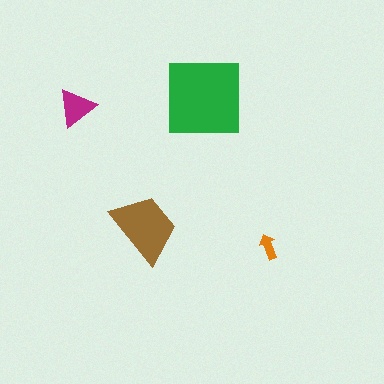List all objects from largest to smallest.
The green square, the brown trapezoid, the magenta triangle, the orange arrow.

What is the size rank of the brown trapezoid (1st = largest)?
2nd.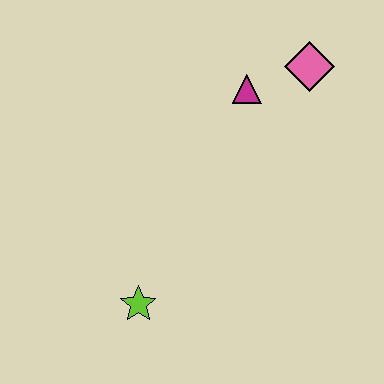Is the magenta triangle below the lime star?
No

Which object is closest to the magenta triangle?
The pink diamond is closest to the magenta triangle.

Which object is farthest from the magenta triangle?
The lime star is farthest from the magenta triangle.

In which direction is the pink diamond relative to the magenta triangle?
The pink diamond is to the right of the magenta triangle.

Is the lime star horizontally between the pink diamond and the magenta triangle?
No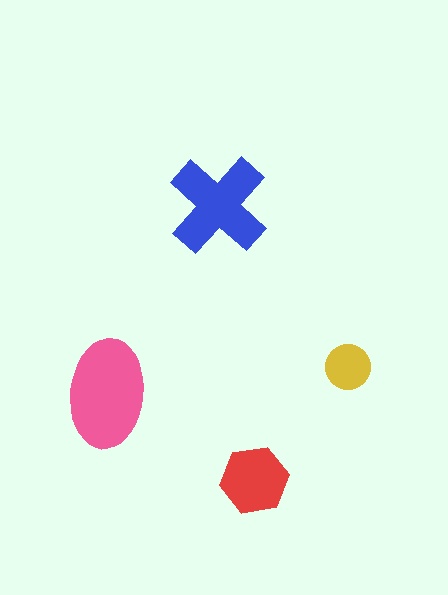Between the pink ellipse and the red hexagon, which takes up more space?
The pink ellipse.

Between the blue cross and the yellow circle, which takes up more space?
The blue cross.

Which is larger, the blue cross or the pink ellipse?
The pink ellipse.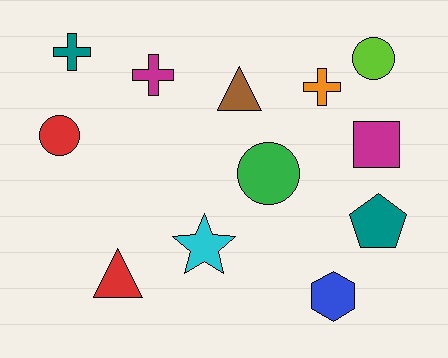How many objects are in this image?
There are 12 objects.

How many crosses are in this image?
There are 3 crosses.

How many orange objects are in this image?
There is 1 orange object.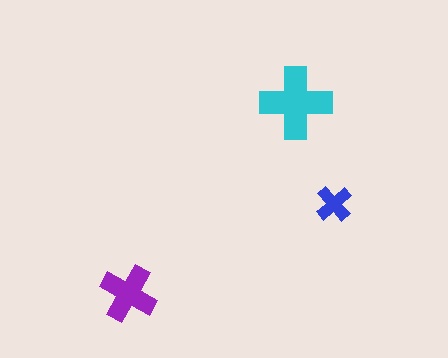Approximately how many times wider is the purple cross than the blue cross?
About 1.5 times wider.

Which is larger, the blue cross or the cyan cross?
The cyan one.